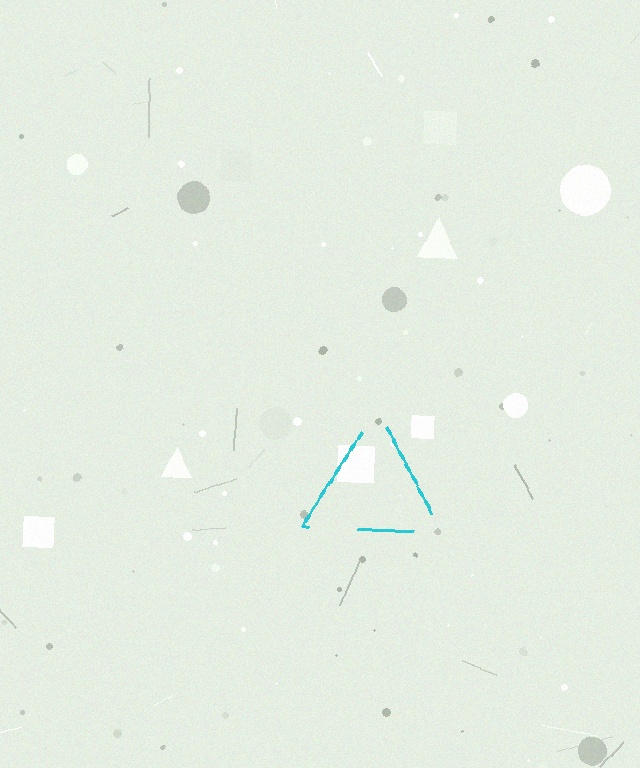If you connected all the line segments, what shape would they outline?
They would outline a triangle.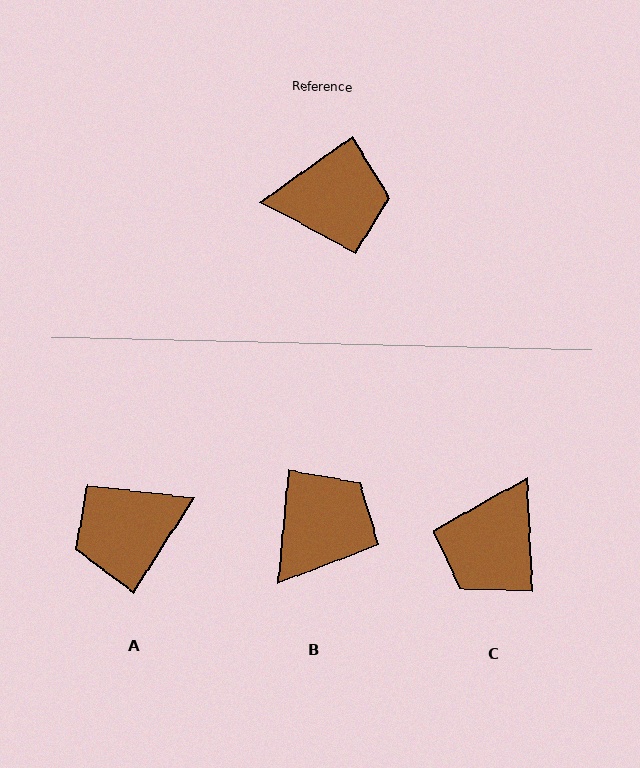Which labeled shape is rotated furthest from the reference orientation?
A, about 159 degrees away.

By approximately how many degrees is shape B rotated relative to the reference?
Approximately 49 degrees counter-clockwise.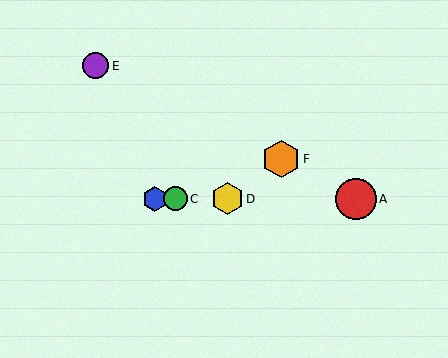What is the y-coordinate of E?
Object E is at y≈66.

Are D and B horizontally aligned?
Yes, both are at y≈199.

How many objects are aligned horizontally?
4 objects (A, B, C, D) are aligned horizontally.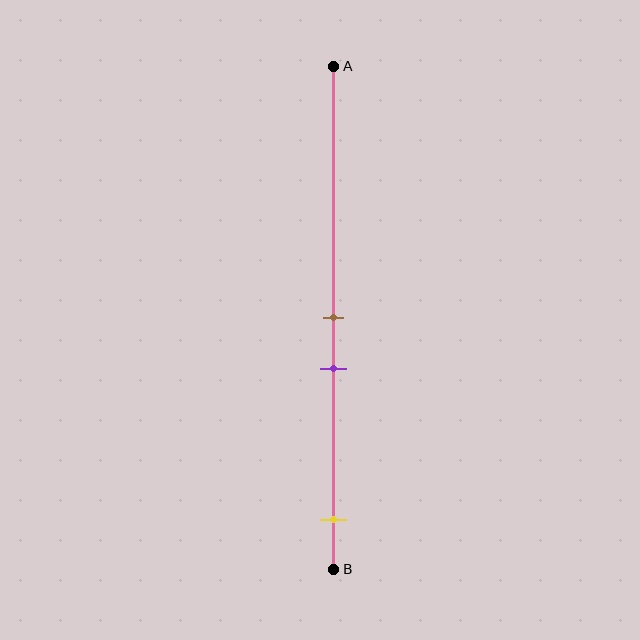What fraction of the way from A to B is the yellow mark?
The yellow mark is approximately 90% (0.9) of the way from A to B.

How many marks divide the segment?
There are 3 marks dividing the segment.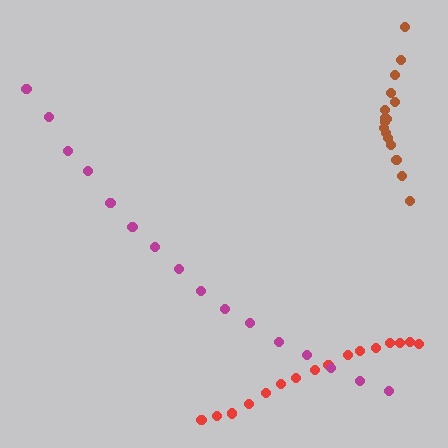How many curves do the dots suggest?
There are 3 distinct paths.